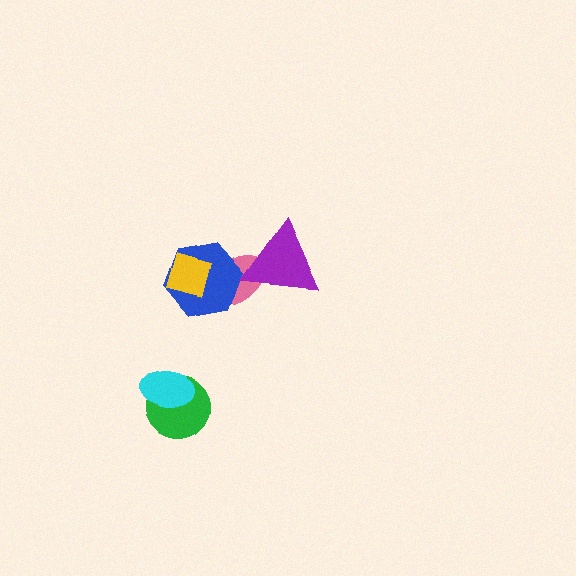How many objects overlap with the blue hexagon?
2 objects overlap with the blue hexagon.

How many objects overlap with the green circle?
1 object overlaps with the green circle.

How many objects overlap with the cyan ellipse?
1 object overlaps with the cyan ellipse.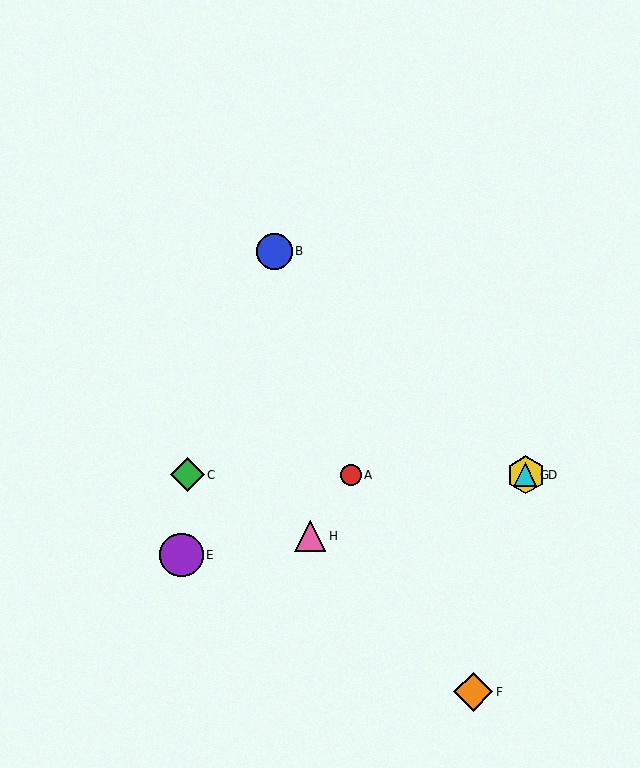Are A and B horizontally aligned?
No, A is at y≈475 and B is at y≈251.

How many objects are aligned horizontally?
4 objects (A, C, D, G) are aligned horizontally.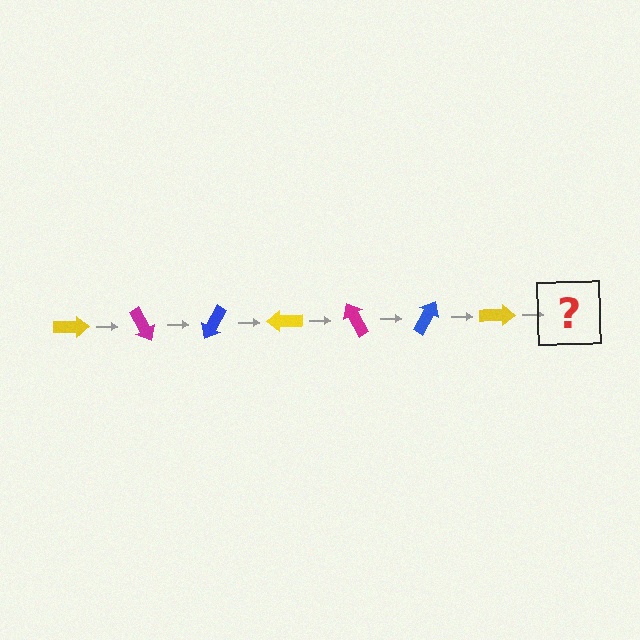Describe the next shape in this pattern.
It should be a magenta arrow, rotated 420 degrees from the start.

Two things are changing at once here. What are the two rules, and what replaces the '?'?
The two rules are that it rotates 60 degrees each step and the color cycles through yellow, magenta, and blue. The '?' should be a magenta arrow, rotated 420 degrees from the start.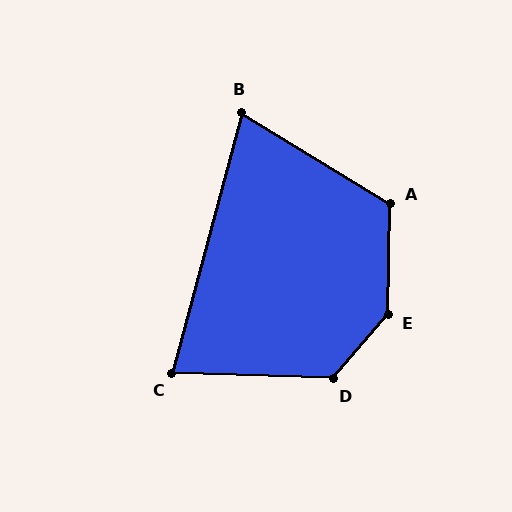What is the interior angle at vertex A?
Approximately 120 degrees (obtuse).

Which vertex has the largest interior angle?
E, at approximately 141 degrees.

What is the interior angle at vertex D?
Approximately 129 degrees (obtuse).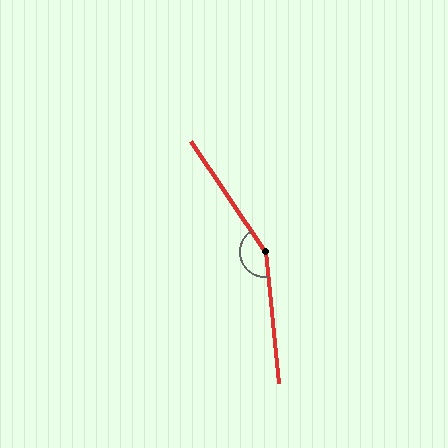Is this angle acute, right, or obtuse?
It is obtuse.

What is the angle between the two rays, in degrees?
Approximately 152 degrees.